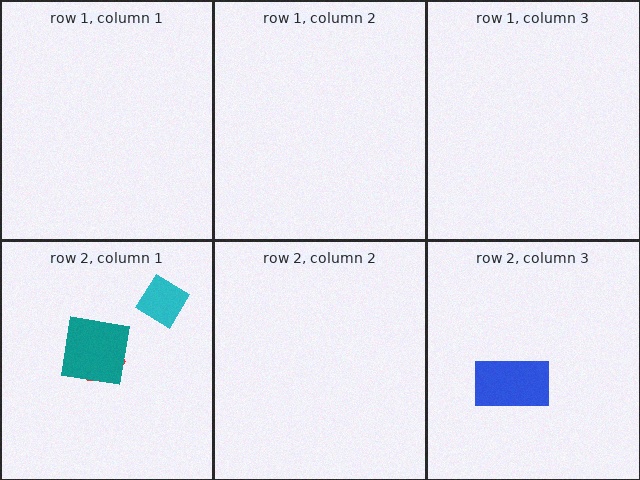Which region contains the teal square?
The row 2, column 1 region.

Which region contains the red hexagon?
The row 2, column 1 region.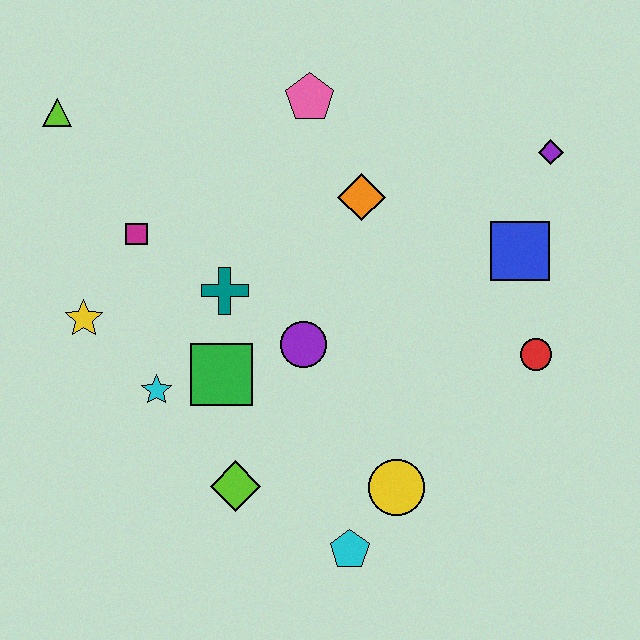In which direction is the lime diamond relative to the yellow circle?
The lime diamond is to the left of the yellow circle.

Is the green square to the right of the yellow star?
Yes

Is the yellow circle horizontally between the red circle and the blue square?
No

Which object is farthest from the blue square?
The lime triangle is farthest from the blue square.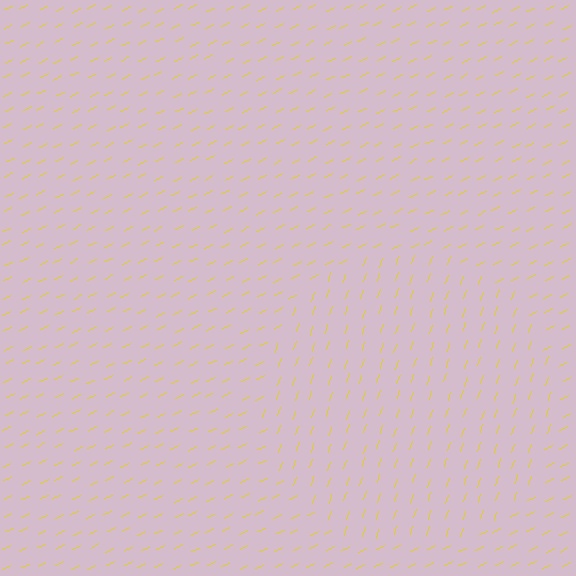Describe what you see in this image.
The image is filled with small yellow line segments. A circle region in the image has lines oriented differently from the surrounding lines, creating a visible texture boundary.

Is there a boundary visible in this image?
Yes, there is a texture boundary formed by a change in line orientation.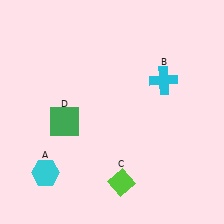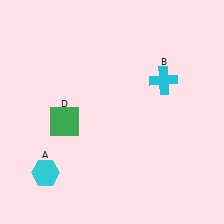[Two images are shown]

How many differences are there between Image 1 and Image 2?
There is 1 difference between the two images.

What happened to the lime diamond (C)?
The lime diamond (C) was removed in Image 2. It was in the bottom-right area of Image 1.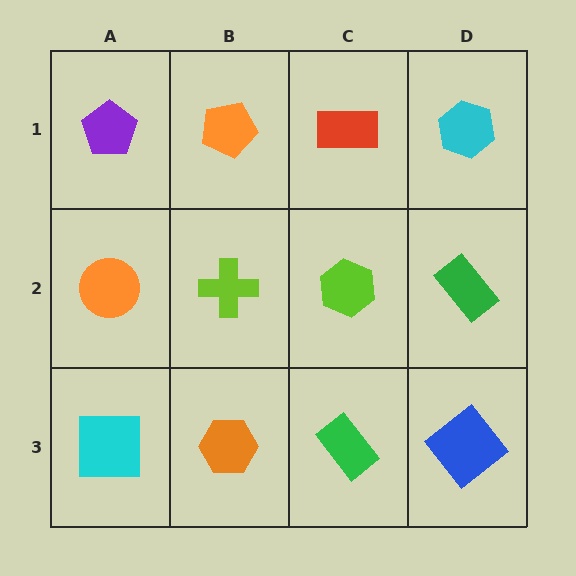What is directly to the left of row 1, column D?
A red rectangle.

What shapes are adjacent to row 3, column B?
A lime cross (row 2, column B), a cyan square (row 3, column A), a green rectangle (row 3, column C).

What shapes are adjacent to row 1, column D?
A green rectangle (row 2, column D), a red rectangle (row 1, column C).